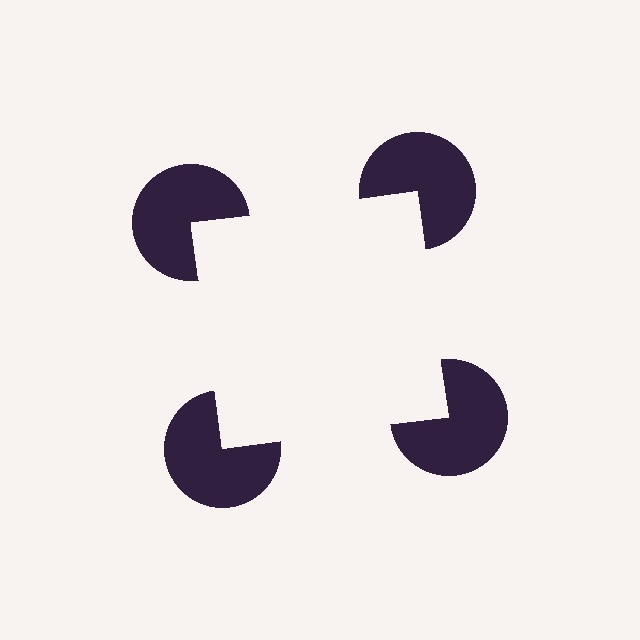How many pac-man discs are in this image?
There are 4 — one at each vertex of the illusory square.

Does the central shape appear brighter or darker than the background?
It typically appears slightly brighter than the background, even though no actual brightness change is drawn.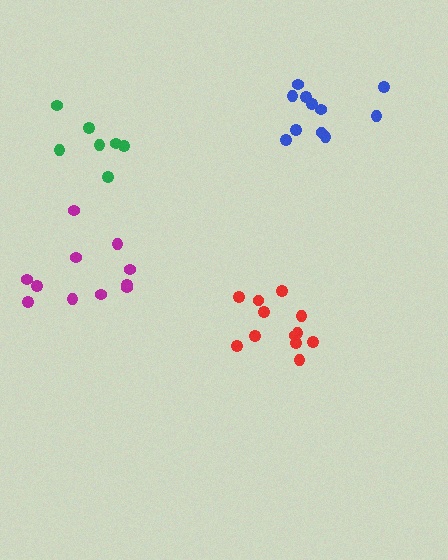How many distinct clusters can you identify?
There are 4 distinct clusters.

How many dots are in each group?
Group 1: 11 dots, Group 2: 11 dots, Group 3: 12 dots, Group 4: 7 dots (41 total).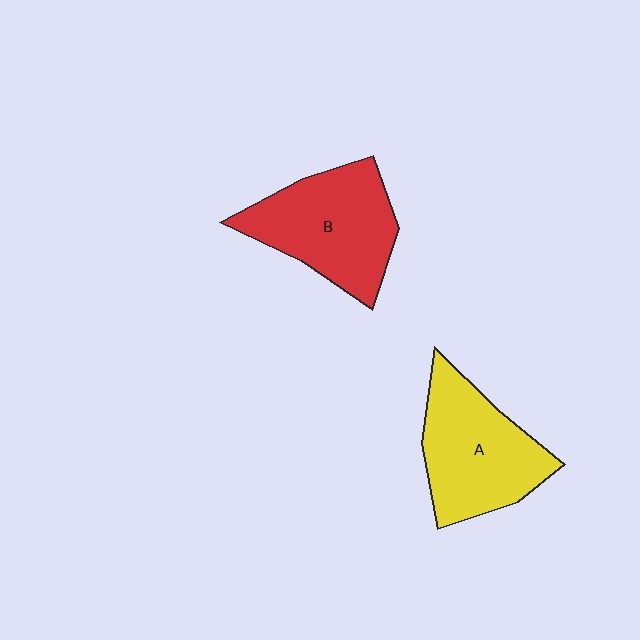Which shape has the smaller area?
Shape A (yellow).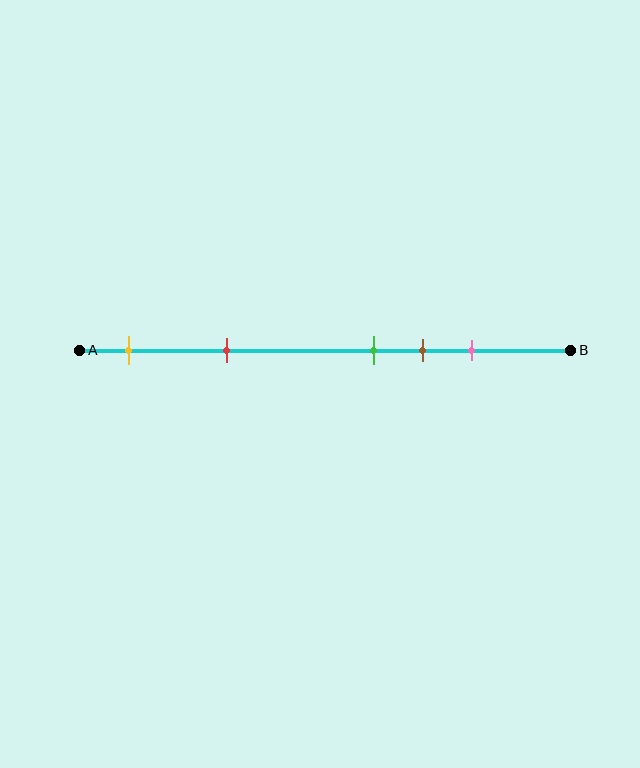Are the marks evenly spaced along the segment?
No, the marks are not evenly spaced.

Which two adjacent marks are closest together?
The green and brown marks are the closest adjacent pair.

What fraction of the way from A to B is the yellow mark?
The yellow mark is approximately 10% (0.1) of the way from A to B.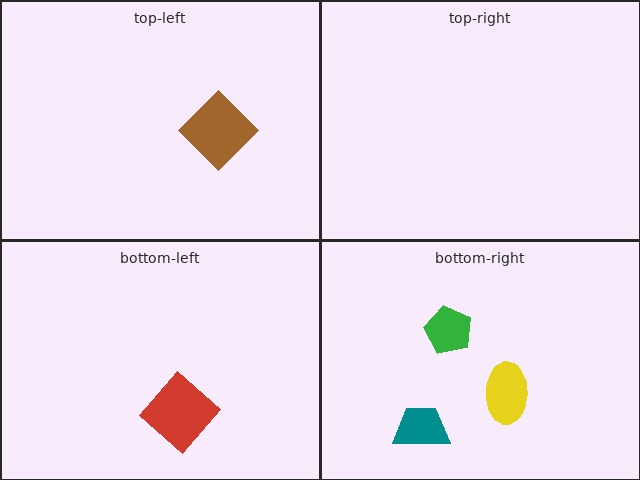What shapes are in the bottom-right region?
The teal trapezoid, the green pentagon, the yellow ellipse.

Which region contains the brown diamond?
The top-left region.